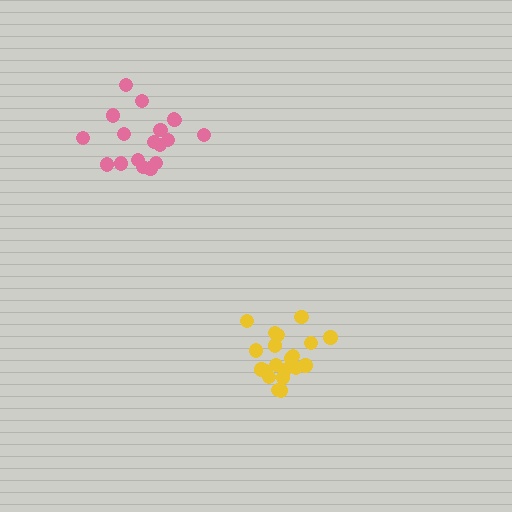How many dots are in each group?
Group 1: 18 dots, Group 2: 21 dots (39 total).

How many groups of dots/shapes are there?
There are 2 groups.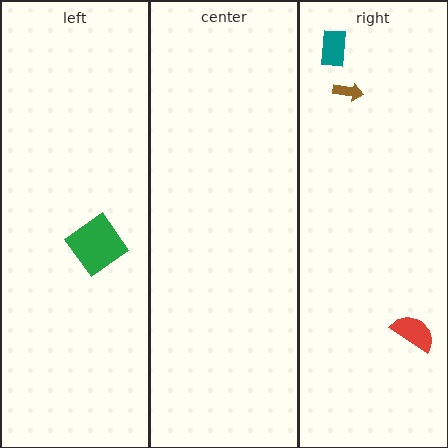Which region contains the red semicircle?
The right region.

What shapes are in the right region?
The teal rectangle, the brown arrow, the red semicircle.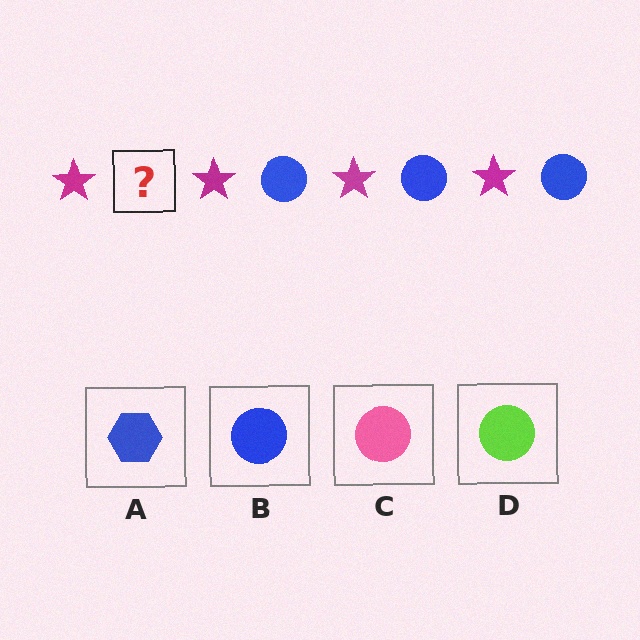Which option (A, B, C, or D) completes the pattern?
B.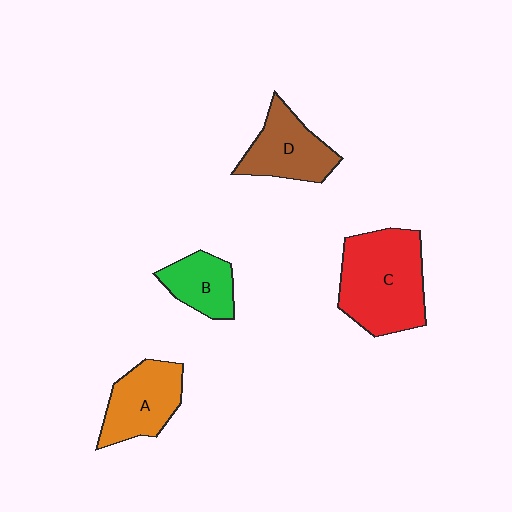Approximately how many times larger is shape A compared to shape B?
Approximately 1.4 times.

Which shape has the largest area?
Shape C (red).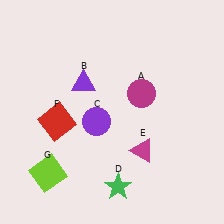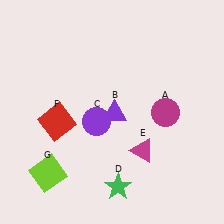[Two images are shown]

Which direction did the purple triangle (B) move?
The purple triangle (B) moved right.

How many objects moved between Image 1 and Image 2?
2 objects moved between the two images.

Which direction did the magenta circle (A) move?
The magenta circle (A) moved right.